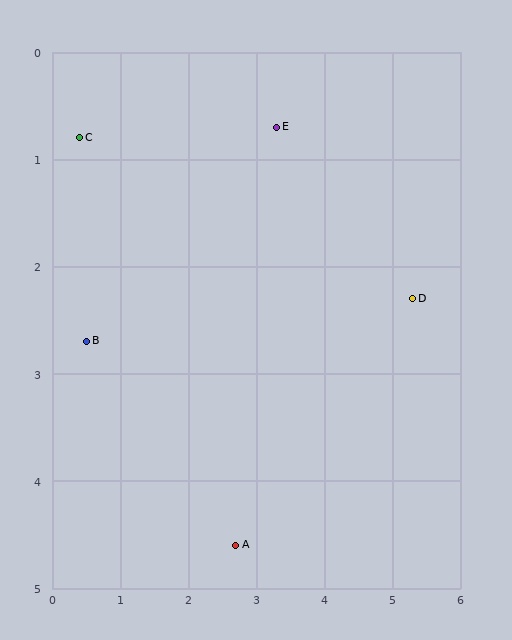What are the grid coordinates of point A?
Point A is at approximately (2.7, 4.6).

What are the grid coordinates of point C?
Point C is at approximately (0.4, 0.8).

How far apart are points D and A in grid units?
Points D and A are about 3.5 grid units apart.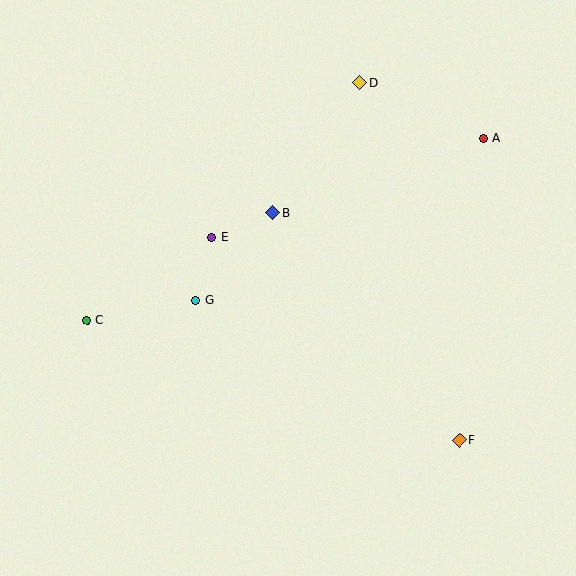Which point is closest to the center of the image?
Point B at (273, 213) is closest to the center.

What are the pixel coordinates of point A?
Point A is at (483, 138).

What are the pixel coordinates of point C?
Point C is at (87, 320).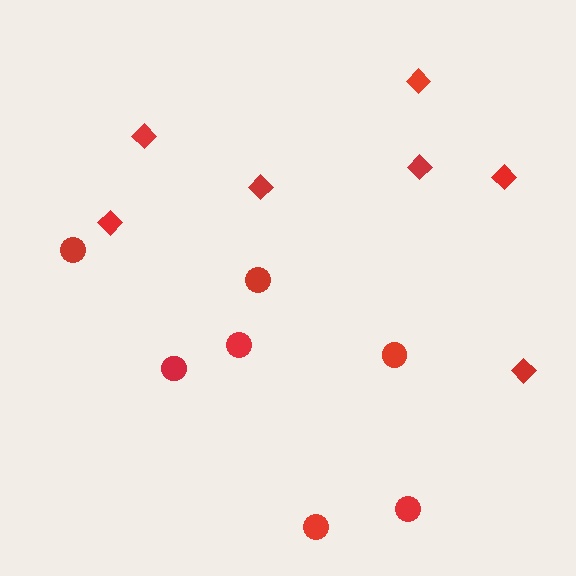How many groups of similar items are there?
There are 2 groups: one group of diamonds (7) and one group of circles (7).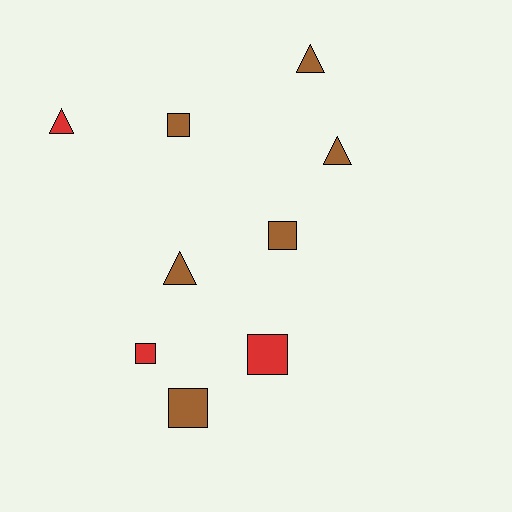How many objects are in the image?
There are 9 objects.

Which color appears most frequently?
Brown, with 6 objects.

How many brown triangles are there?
There are 3 brown triangles.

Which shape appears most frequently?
Square, with 5 objects.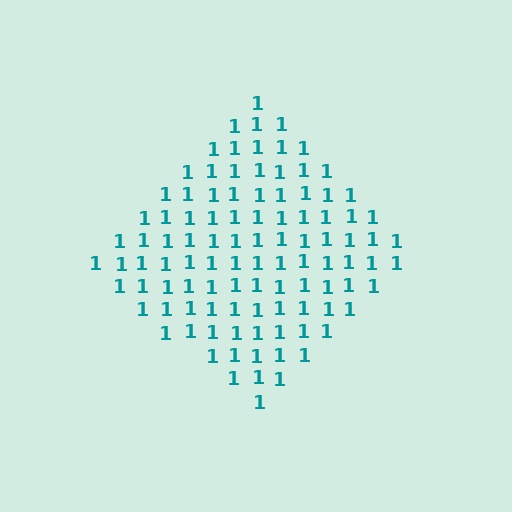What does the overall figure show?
The overall figure shows a diamond.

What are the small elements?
The small elements are digit 1's.